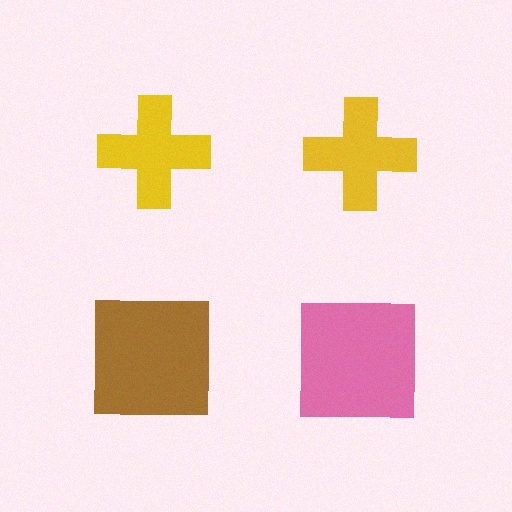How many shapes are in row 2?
2 shapes.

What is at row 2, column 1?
A brown square.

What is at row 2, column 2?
A pink square.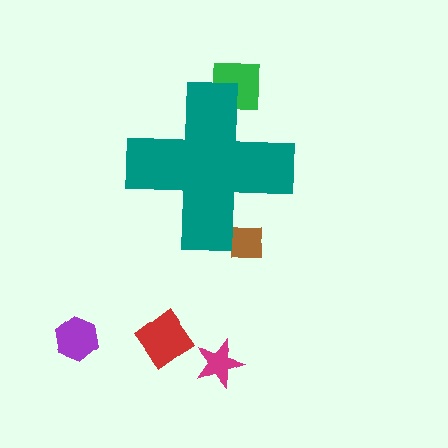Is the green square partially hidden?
Yes, the green square is partially hidden behind the teal cross.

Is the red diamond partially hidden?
No, the red diamond is fully visible.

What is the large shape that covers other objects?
A teal cross.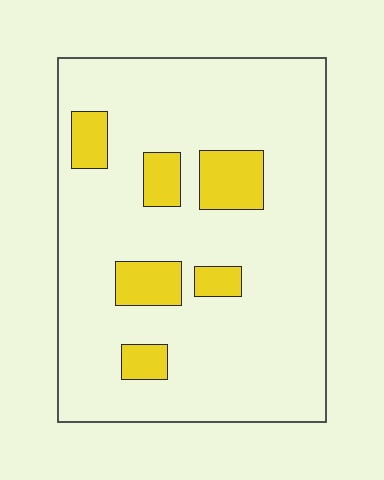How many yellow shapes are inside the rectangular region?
6.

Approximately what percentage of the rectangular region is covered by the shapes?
Approximately 15%.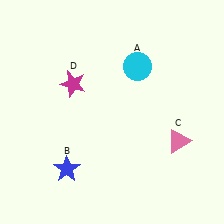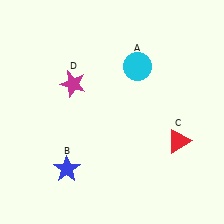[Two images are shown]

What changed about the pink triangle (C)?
In Image 1, C is pink. In Image 2, it changed to red.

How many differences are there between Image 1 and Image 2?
There is 1 difference between the two images.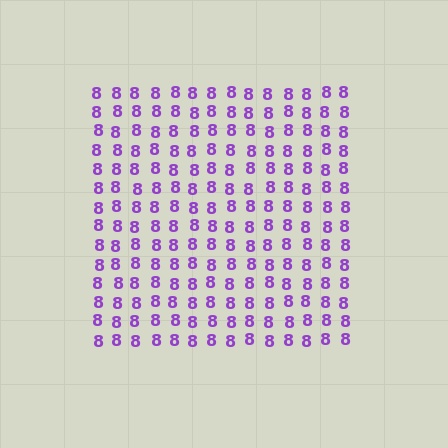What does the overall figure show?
The overall figure shows a square.